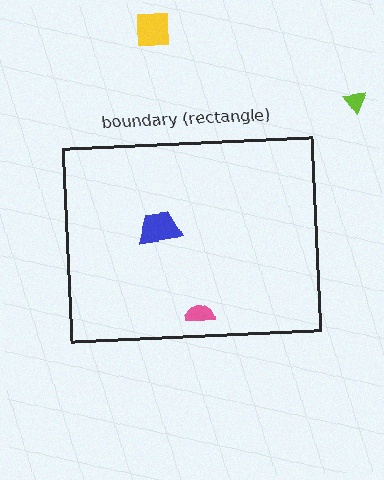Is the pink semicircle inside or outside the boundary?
Inside.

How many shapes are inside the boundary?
2 inside, 2 outside.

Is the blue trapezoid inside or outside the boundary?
Inside.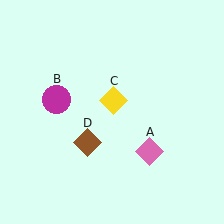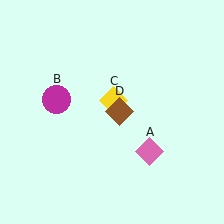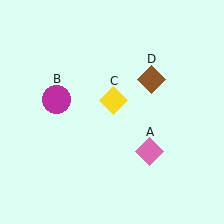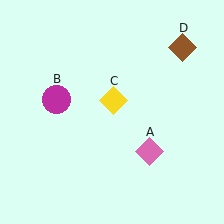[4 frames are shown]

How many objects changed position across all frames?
1 object changed position: brown diamond (object D).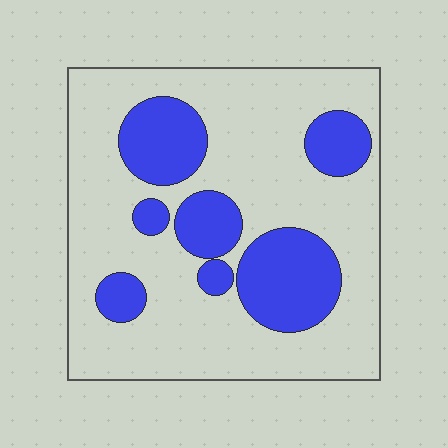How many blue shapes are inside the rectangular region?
7.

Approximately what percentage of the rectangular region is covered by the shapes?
Approximately 25%.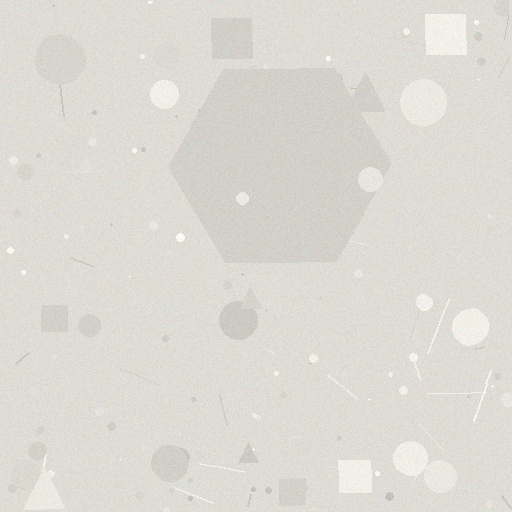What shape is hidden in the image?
A hexagon is hidden in the image.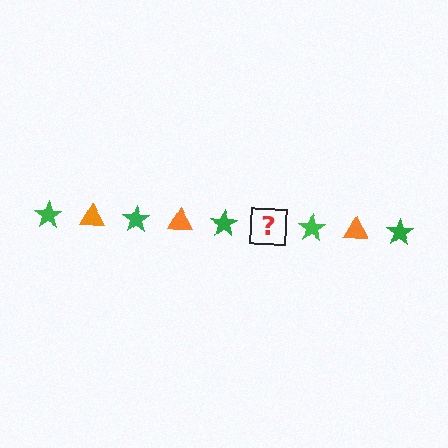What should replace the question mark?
The question mark should be replaced with an orange triangle.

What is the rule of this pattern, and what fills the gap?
The rule is that the pattern alternates between green star and orange triangle. The gap should be filled with an orange triangle.